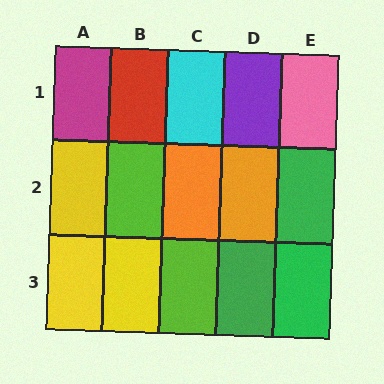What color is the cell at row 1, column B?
Red.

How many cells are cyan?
1 cell is cyan.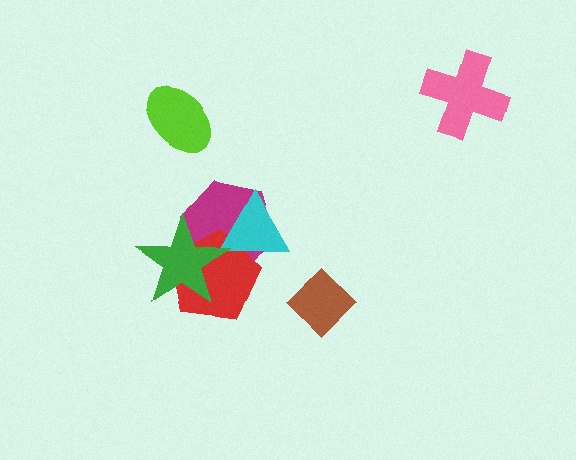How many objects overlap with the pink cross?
0 objects overlap with the pink cross.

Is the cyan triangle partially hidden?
Yes, it is partially covered by another shape.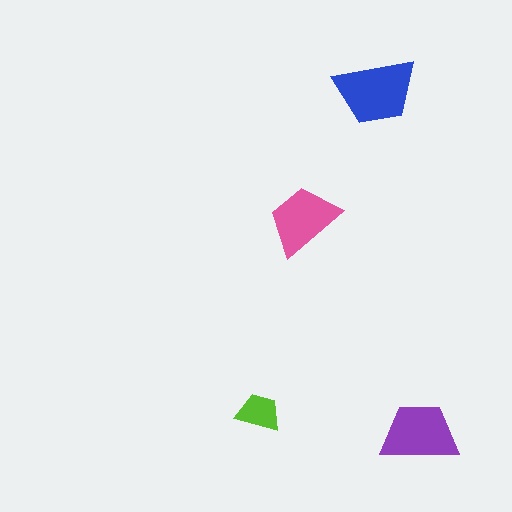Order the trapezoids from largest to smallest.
the blue one, the purple one, the pink one, the lime one.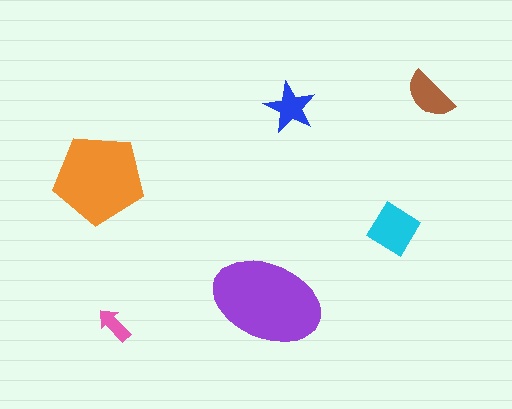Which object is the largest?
The purple ellipse.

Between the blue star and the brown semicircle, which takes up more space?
The brown semicircle.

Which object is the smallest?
The pink arrow.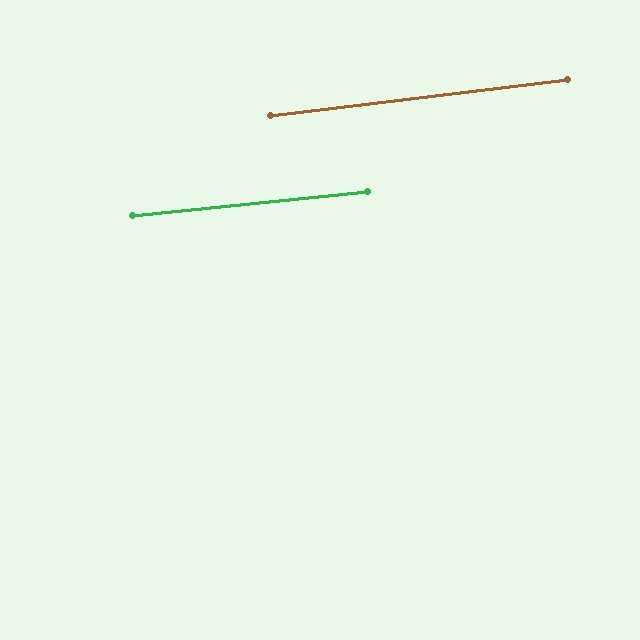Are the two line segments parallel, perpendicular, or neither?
Parallel — their directions differ by only 1.0°.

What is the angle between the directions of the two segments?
Approximately 1 degree.